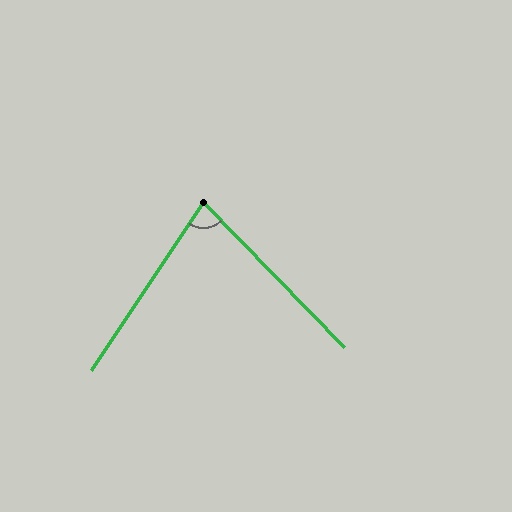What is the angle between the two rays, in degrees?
Approximately 78 degrees.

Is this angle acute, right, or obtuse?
It is acute.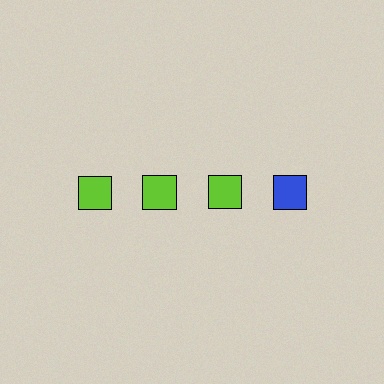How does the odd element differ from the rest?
It has a different color: blue instead of lime.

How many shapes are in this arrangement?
There are 4 shapes arranged in a grid pattern.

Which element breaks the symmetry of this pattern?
The blue square in the top row, second from right column breaks the symmetry. All other shapes are lime squares.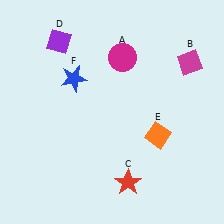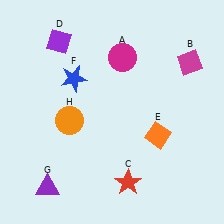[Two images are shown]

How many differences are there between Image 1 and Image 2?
There are 2 differences between the two images.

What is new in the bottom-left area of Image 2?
A purple triangle (G) was added in the bottom-left area of Image 2.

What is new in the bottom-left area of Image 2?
An orange circle (H) was added in the bottom-left area of Image 2.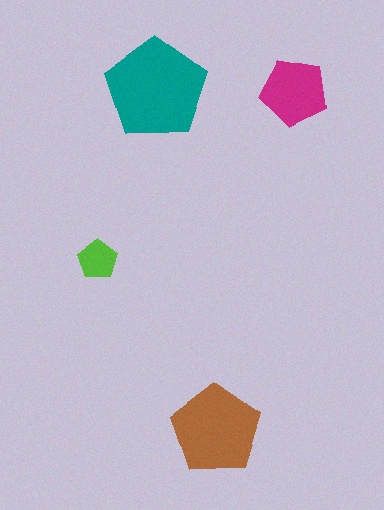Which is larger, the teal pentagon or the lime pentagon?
The teal one.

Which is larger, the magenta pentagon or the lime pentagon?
The magenta one.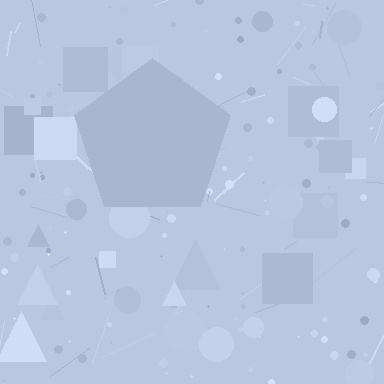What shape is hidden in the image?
A pentagon is hidden in the image.